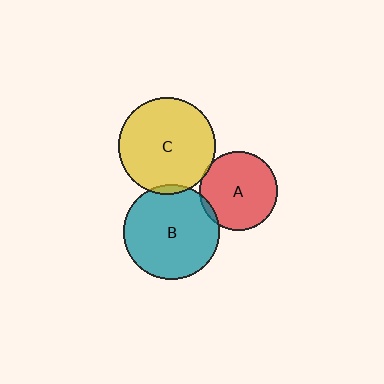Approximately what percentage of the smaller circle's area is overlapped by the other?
Approximately 5%.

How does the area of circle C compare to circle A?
Approximately 1.5 times.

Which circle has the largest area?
Circle C (yellow).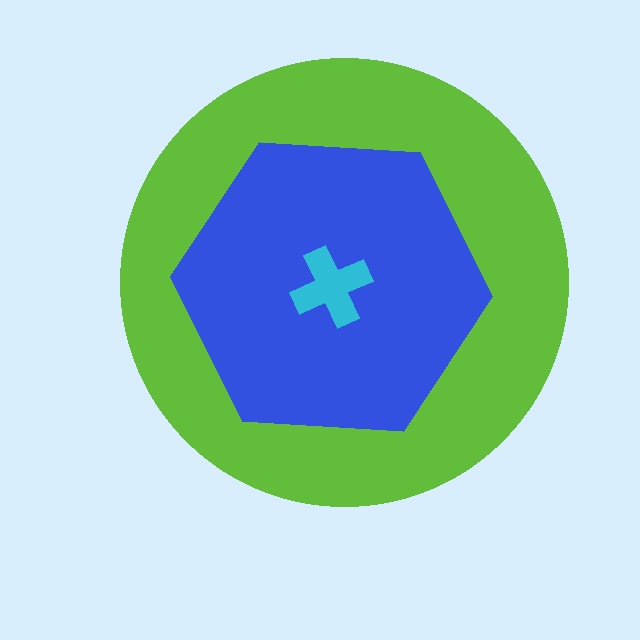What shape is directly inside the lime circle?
The blue hexagon.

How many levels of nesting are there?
3.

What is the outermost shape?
The lime circle.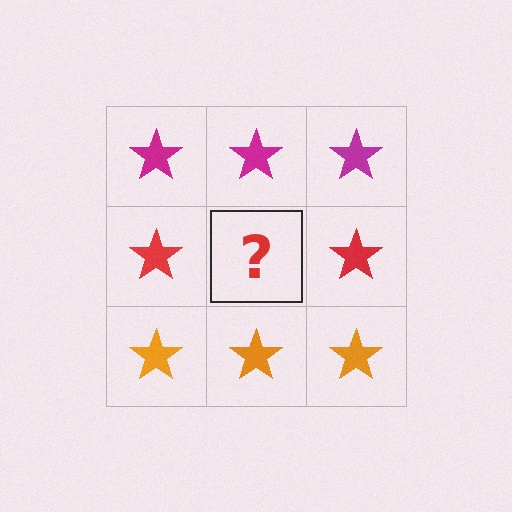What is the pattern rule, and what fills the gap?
The rule is that each row has a consistent color. The gap should be filled with a red star.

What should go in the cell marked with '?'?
The missing cell should contain a red star.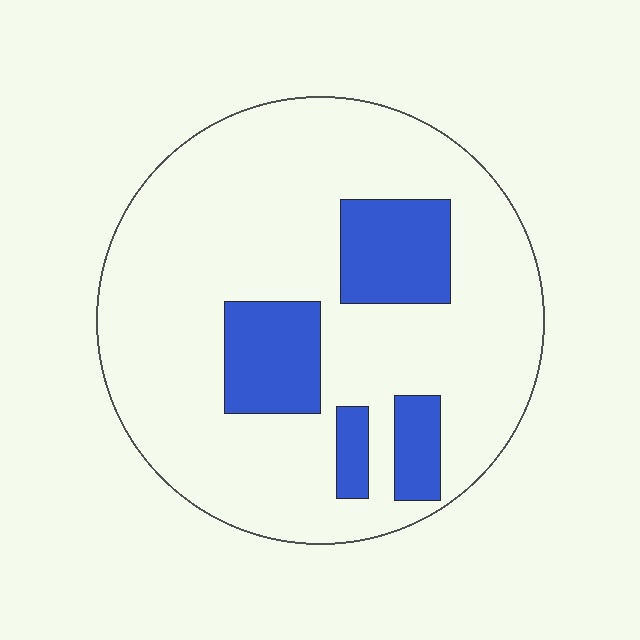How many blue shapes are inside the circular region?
4.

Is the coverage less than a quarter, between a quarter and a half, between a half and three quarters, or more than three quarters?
Less than a quarter.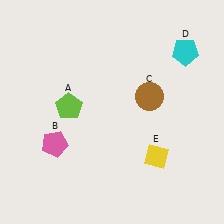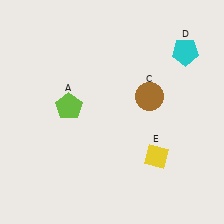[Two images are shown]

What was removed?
The pink pentagon (B) was removed in Image 2.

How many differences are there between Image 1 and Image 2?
There is 1 difference between the two images.